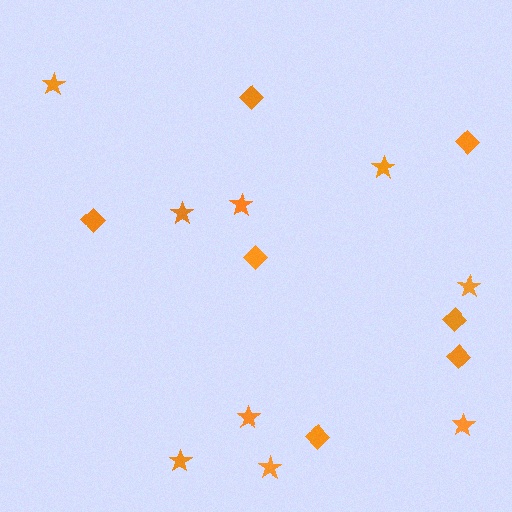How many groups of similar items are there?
There are 2 groups: one group of stars (9) and one group of diamonds (7).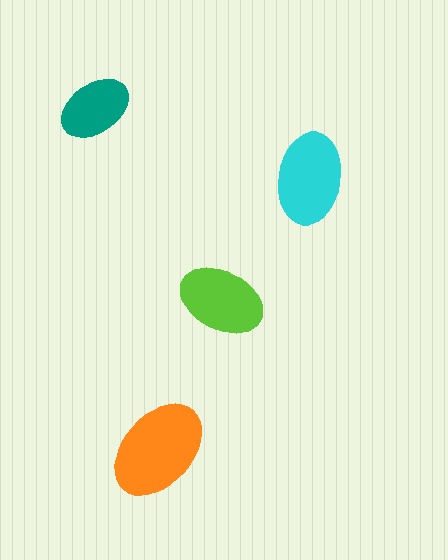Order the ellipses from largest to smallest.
the orange one, the cyan one, the lime one, the teal one.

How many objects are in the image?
There are 4 objects in the image.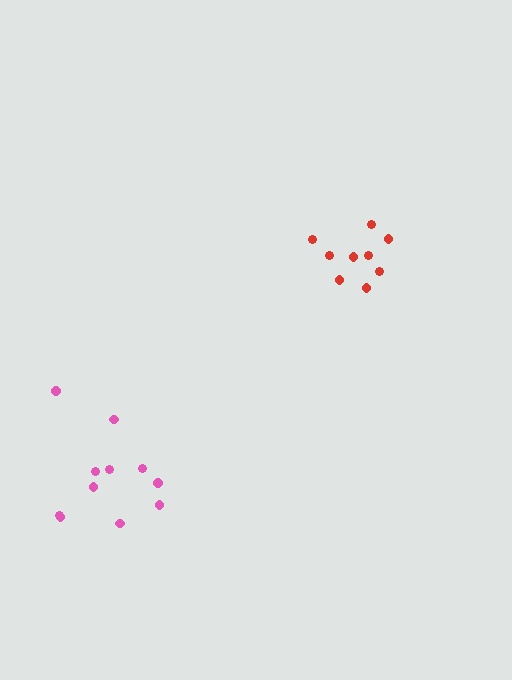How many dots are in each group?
Group 1: 9 dots, Group 2: 11 dots (20 total).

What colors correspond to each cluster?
The clusters are colored: red, pink.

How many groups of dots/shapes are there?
There are 2 groups.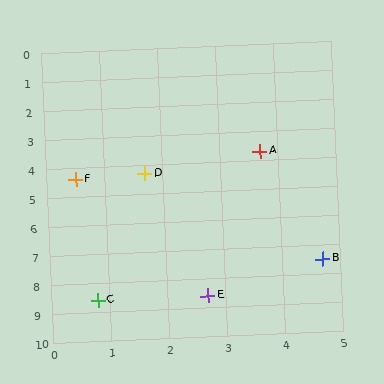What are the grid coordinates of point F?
Point F is at approximately (0.5, 4.4).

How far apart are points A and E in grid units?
Points A and E are about 5.0 grid units apart.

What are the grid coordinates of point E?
Point E is at approximately (2.7, 8.6).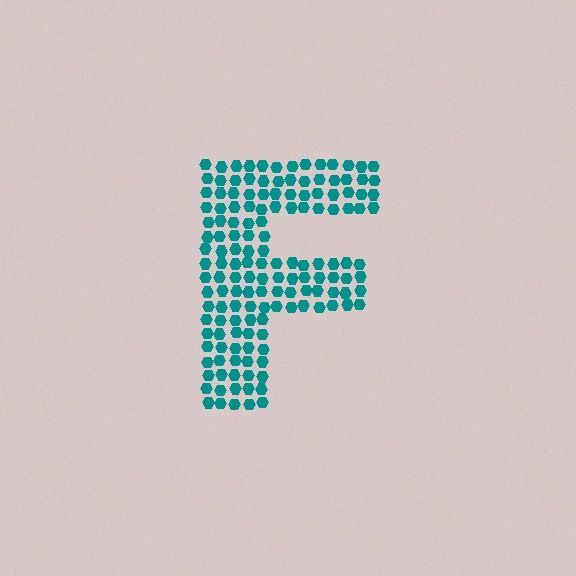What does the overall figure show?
The overall figure shows the letter F.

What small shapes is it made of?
It is made of small hexagons.